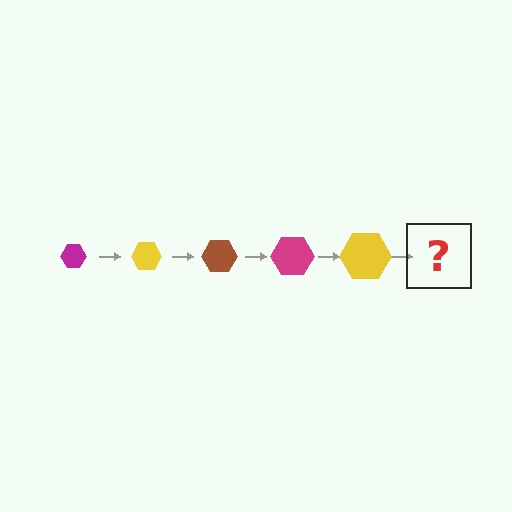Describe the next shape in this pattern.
It should be a brown hexagon, larger than the previous one.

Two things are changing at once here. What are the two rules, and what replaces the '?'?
The two rules are that the hexagon grows larger each step and the color cycles through magenta, yellow, and brown. The '?' should be a brown hexagon, larger than the previous one.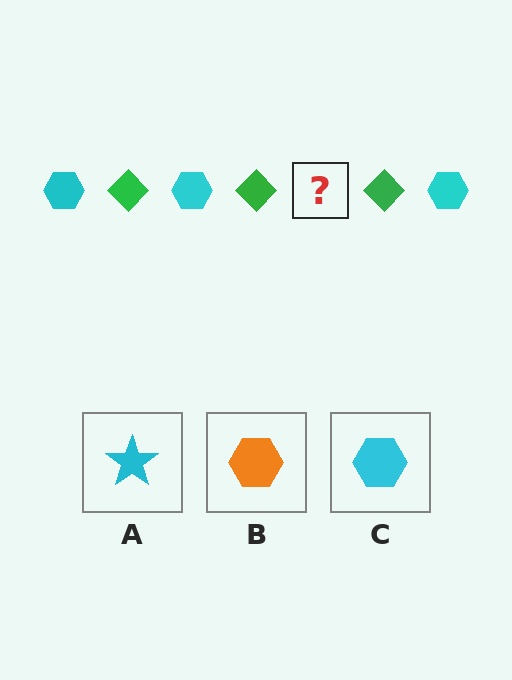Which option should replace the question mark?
Option C.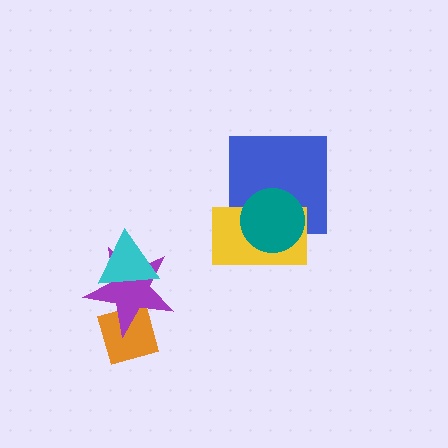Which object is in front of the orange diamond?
The purple star is in front of the orange diamond.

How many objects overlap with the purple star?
2 objects overlap with the purple star.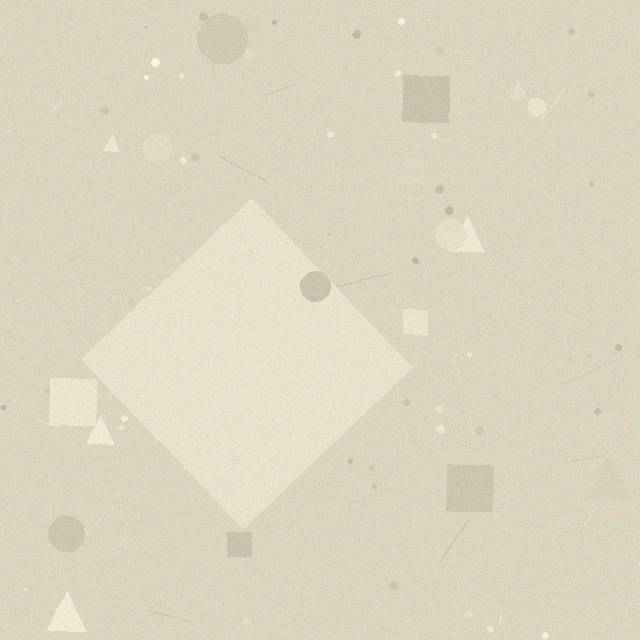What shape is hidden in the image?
A diamond is hidden in the image.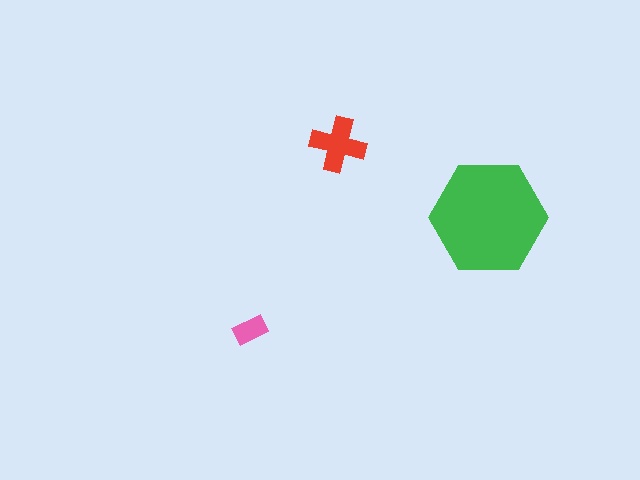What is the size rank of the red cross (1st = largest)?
2nd.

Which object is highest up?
The red cross is topmost.